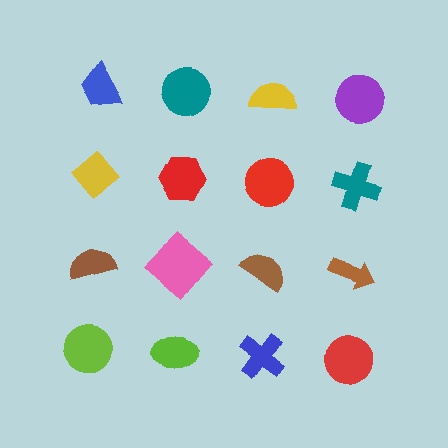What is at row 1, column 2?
A teal circle.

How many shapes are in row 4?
4 shapes.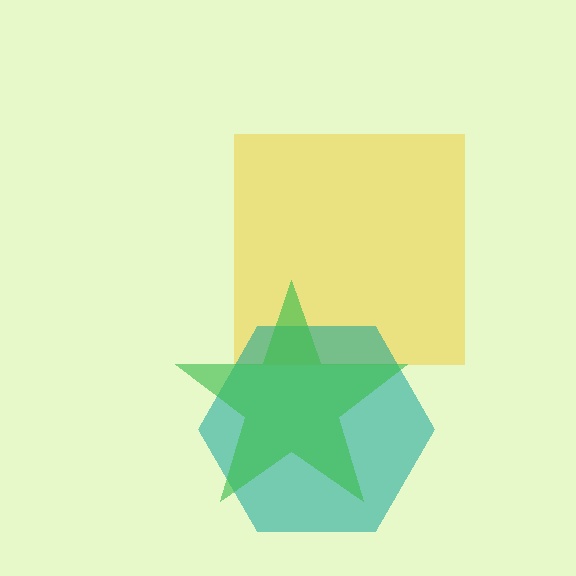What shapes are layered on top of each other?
The layered shapes are: a yellow square, a teal hexagon, a green star.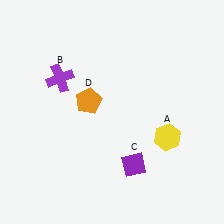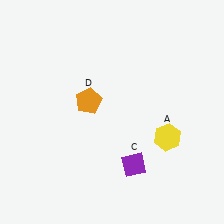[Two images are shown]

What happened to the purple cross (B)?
The purple cross (B) was removed in Image 2. It was in the top-left area of Image 1.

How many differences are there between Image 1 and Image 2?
There is 1 difference between the two images.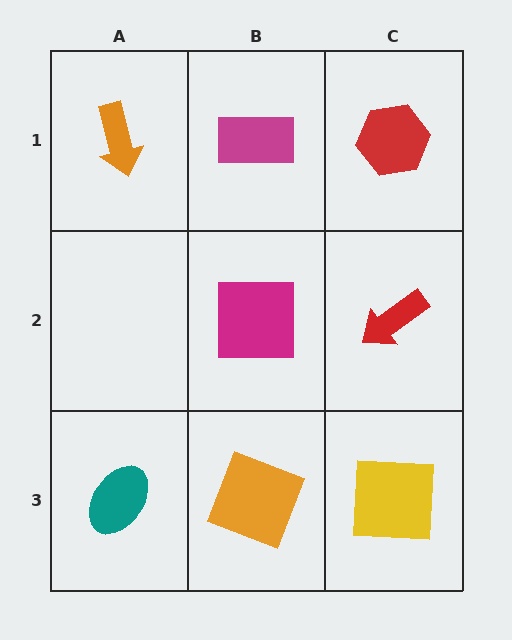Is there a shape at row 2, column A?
No, that cell is empty.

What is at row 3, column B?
An orange square.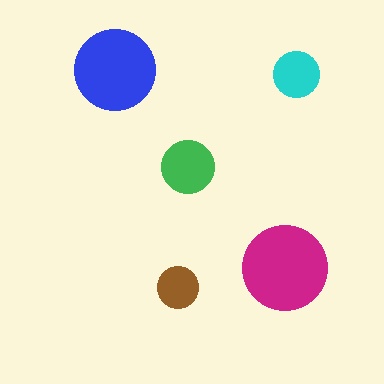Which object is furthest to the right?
The cyan circle is rightmost.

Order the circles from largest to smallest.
the magenta one, the blue one, the green one, the cyan one, the brown one.